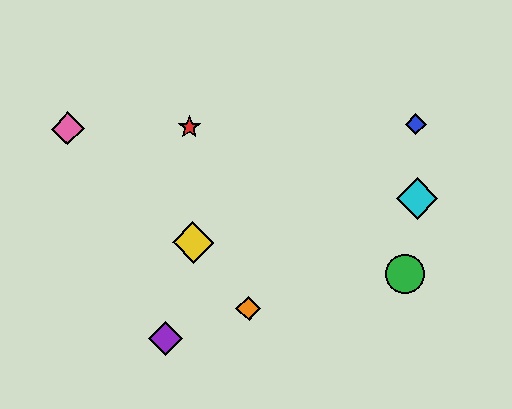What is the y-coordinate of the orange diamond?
The orange diamond is at y≈308.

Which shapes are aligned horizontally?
The red star, the blue diamond, the pink diamond are aligned horizontally.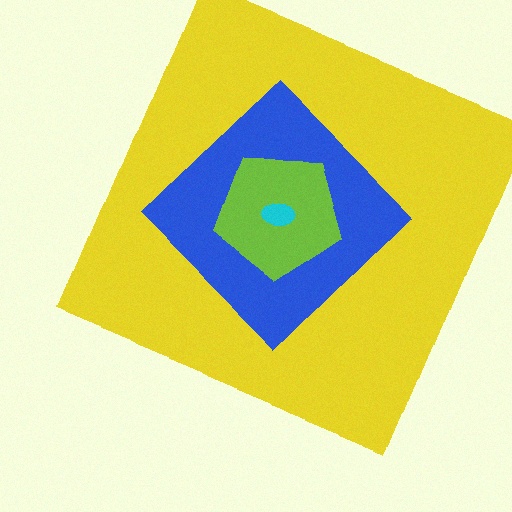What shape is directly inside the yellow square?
The blue diamond.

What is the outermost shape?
The yellow square.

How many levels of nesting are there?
4.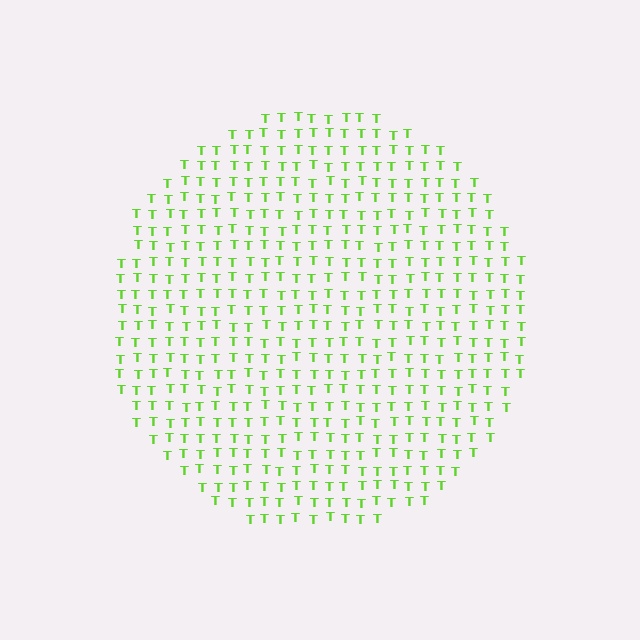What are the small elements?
The small elements are letter T's.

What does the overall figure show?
The overall figure shows a circle.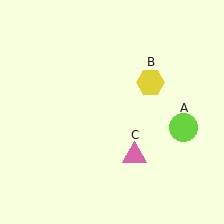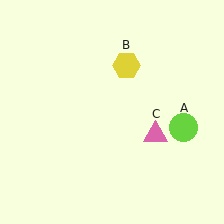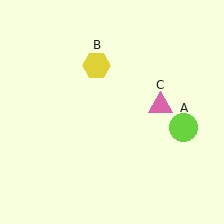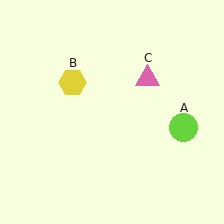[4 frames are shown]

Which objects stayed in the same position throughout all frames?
Lime circle (object A) remained stationary.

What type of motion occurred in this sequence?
The yellow hexagon (object B), pink triangle (object C) rotated counterclockwise around the center of the scene.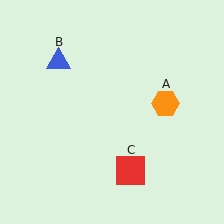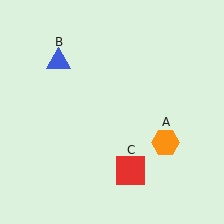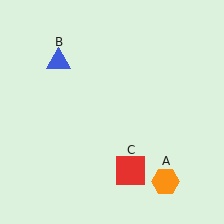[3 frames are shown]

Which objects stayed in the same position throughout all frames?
Blue triangle (object B) and red square (object C) remained stationary.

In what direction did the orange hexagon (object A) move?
The orange hexagon (object A) moved down.